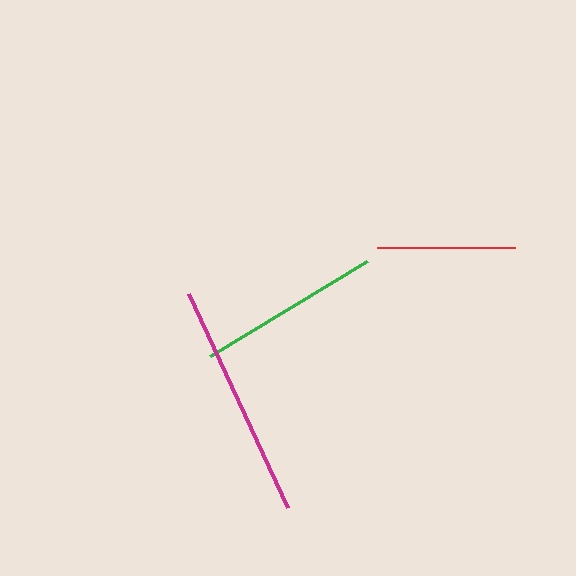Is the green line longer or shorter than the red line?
The green line is longer than the red line.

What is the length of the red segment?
The red segment is approximately 138 pixels long.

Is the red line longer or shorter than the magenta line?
The magenta line is longer than the red line.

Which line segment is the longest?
The magenta line is the longest at approximately 236 pixels.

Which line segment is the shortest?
The red line is the shortest at approximately 138 pixels.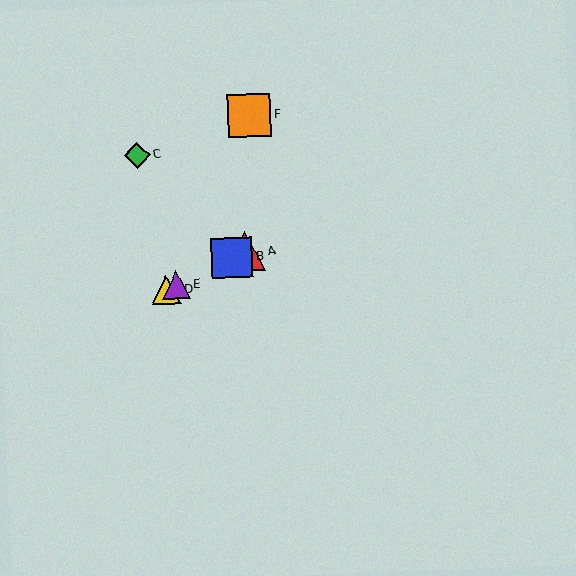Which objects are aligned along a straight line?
Objects A, B, D, E are aligned along a straight line.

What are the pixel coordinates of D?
Object D is at (166, 290).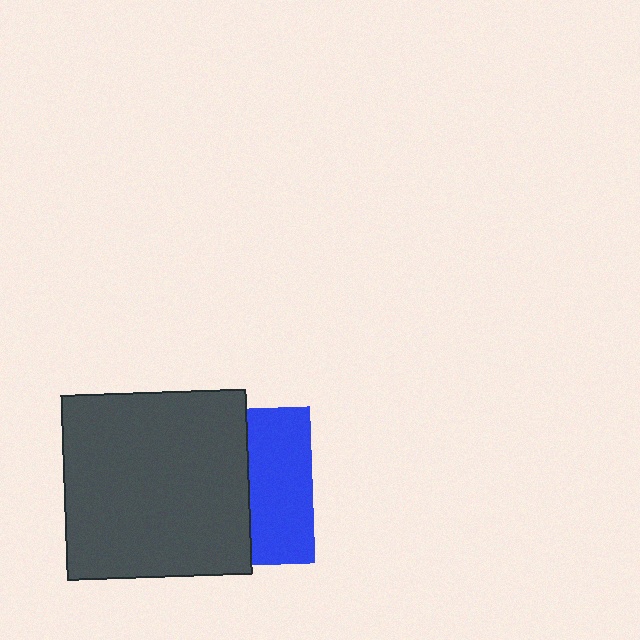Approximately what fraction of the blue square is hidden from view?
Roughly 59% of the blue square is hidden behind the dark gray square.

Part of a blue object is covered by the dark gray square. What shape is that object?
It is a square.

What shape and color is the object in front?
The object in front is a dark gray square.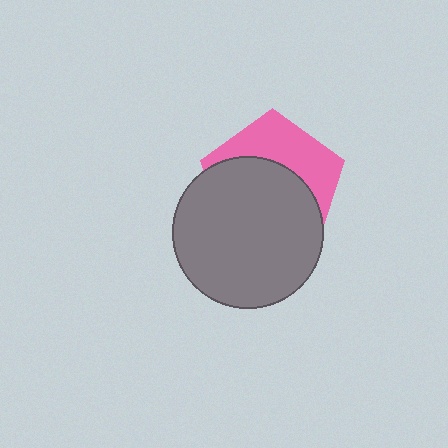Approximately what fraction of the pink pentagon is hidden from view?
Roughly 61% of the pink pentagon is hidden behind the gray circle.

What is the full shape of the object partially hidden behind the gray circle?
The partially hidden object is a pink pentagon.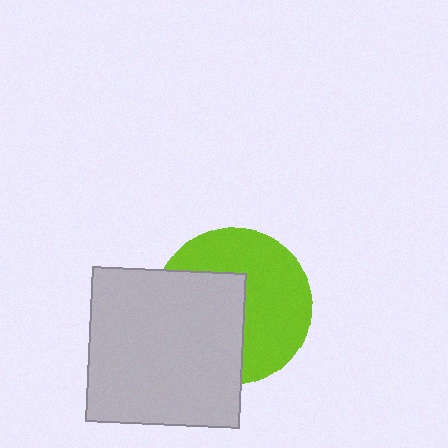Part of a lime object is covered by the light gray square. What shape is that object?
It is a circle.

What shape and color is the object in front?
The object in front is a light gray square.